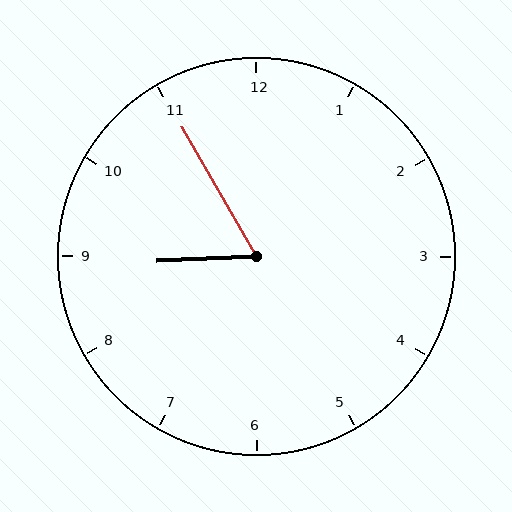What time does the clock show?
8:55.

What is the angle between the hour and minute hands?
Approximately 62 degrees.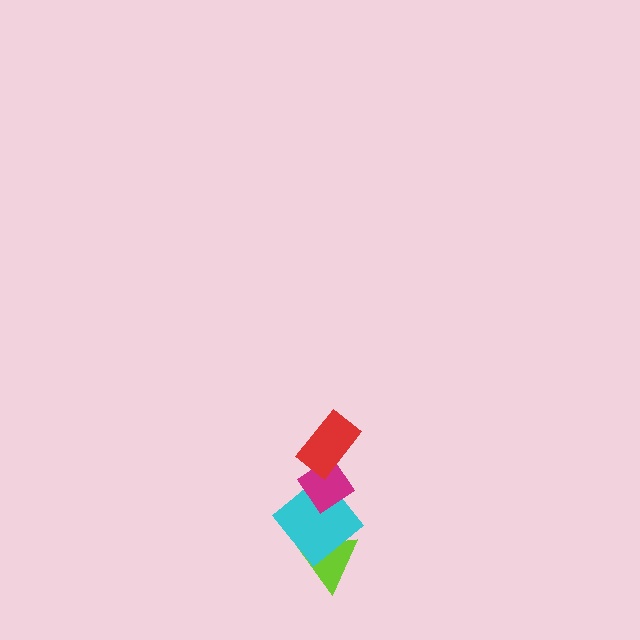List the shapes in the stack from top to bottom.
From top to bottom: the red rectangle, the magenta diamond, the cyan diamond, the lime triangle.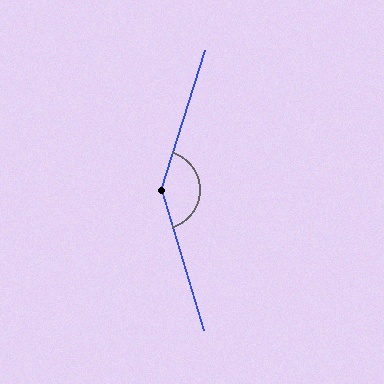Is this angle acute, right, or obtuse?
It is obtuse.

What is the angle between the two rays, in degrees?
Approximately 145 degrees.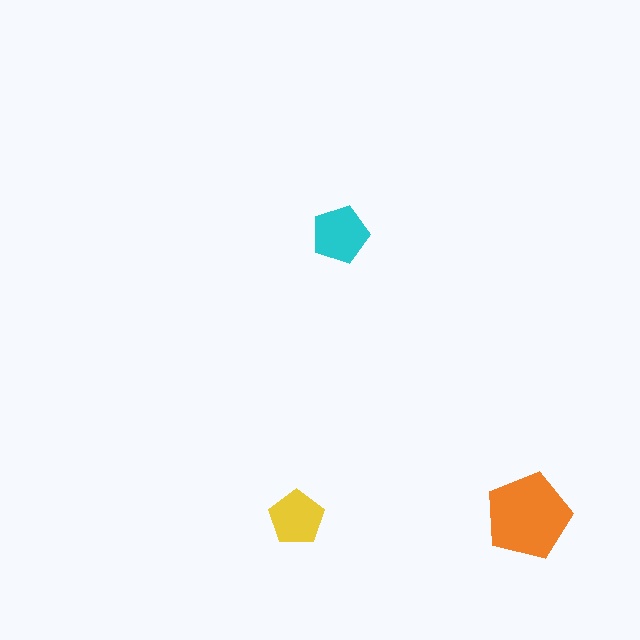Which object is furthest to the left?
The yellow pentagon is leftmost.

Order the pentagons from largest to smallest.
the orange one, the cyan one, the yellow one.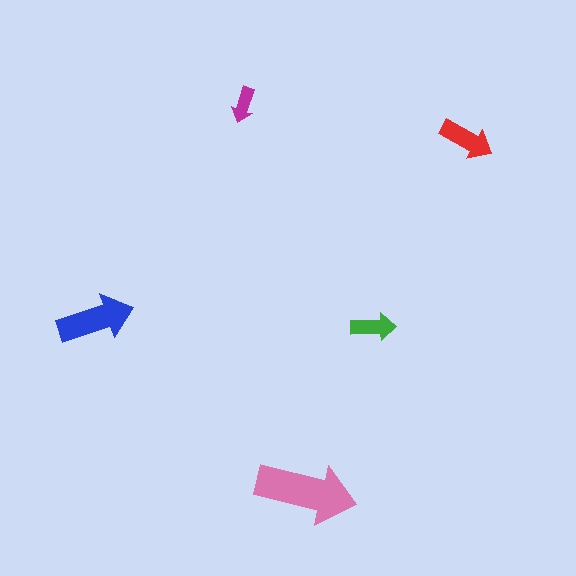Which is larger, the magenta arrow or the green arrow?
The green one.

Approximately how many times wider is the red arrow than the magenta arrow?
About 1.5 times wider.